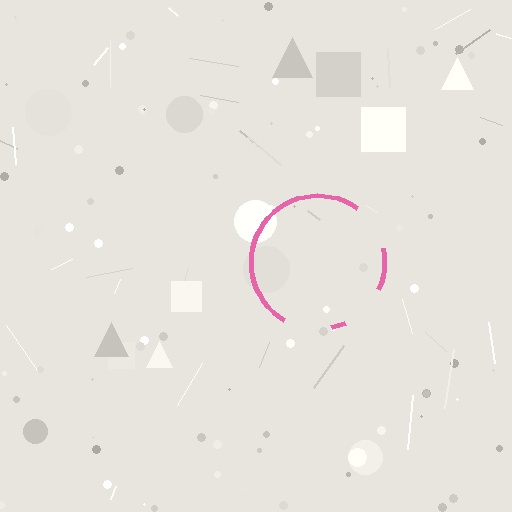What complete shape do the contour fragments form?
The contour fragments form a circle.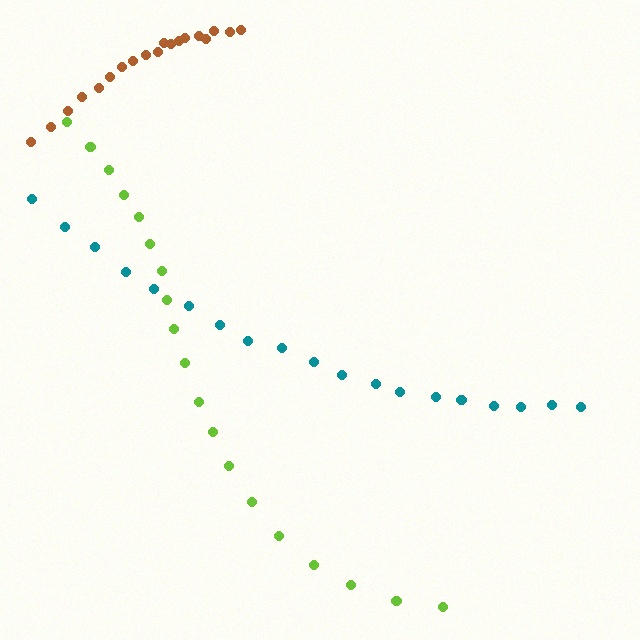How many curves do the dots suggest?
There are 3 distinct paths.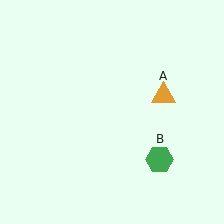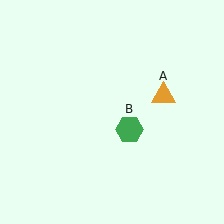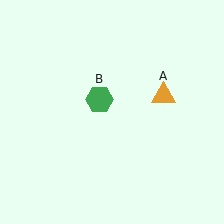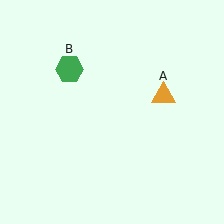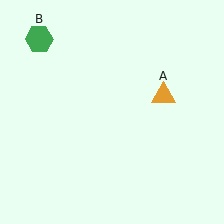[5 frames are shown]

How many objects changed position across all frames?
1 object changed position: green hexagon (object B).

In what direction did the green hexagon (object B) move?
The green hexagon (object B) moved up and to the left.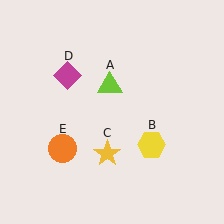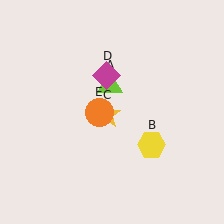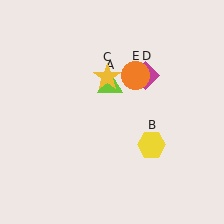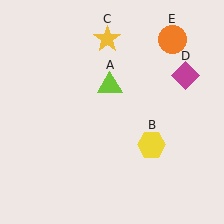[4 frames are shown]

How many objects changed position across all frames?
3 objects changed position: yellow star (object C), magenta diamond (object D), orange circle (object E).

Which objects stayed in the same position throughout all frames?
Lime triangle (object A) and yellow hexagon (object B) remained stationary.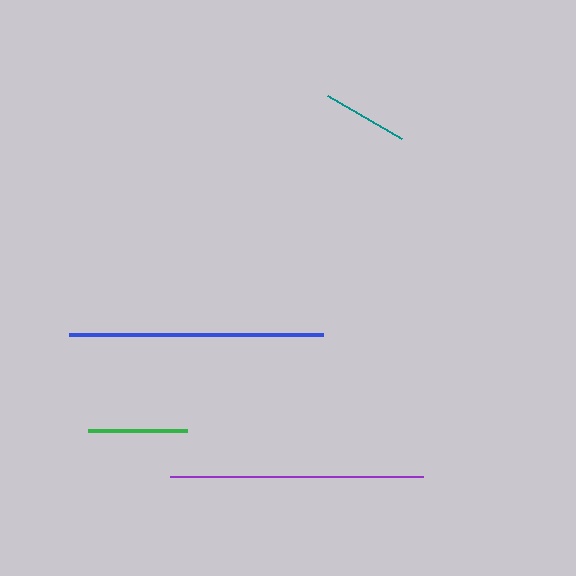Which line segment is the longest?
The blue line is the longest at approximately 254 pixels.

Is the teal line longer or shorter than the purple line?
The purple line is longer than the teal line.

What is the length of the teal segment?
The teal segment is approximately 85 pixels long.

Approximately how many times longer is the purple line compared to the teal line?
The purple line is approximately 3.0 times the length of the teal line.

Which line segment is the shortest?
The teal line is the shortest at approximately 85 pixels.